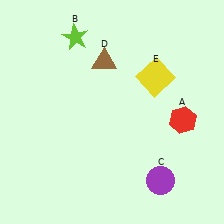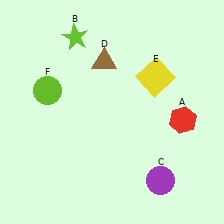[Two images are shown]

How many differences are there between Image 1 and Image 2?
There is 1 difference between the two images.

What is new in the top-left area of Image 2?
A lime circle (F) was added in the top-left area of Image 2.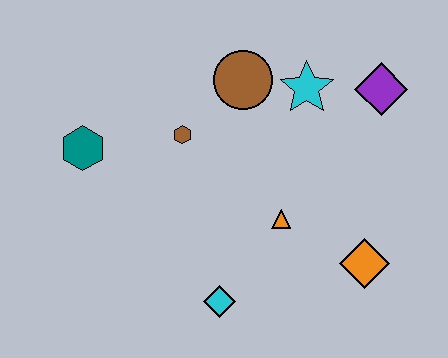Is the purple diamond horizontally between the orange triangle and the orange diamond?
No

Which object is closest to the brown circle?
The cyan star is closest to the brown circle.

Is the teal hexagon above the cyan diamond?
Yes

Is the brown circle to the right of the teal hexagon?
Yes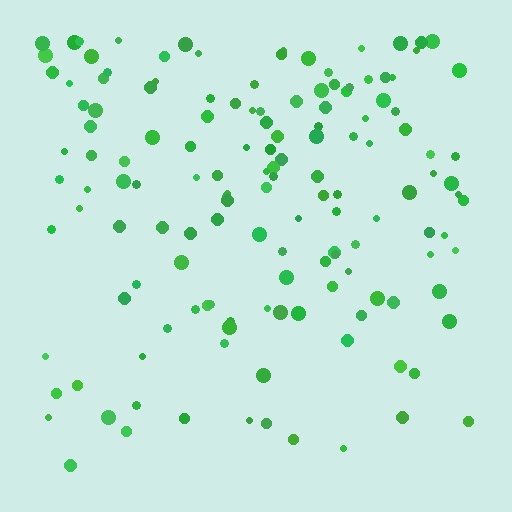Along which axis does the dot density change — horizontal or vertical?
Vertical.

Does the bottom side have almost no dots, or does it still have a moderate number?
Still a moderate number, just noticeably fewer than the top.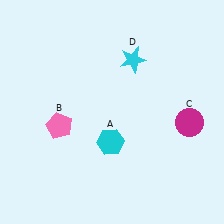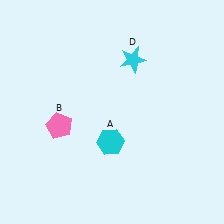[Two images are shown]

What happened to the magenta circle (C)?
The magenta circle (C) was removed in Image 2. It was in the bottom-right area of Image 1.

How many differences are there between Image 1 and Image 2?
There is 1 difference between the two images.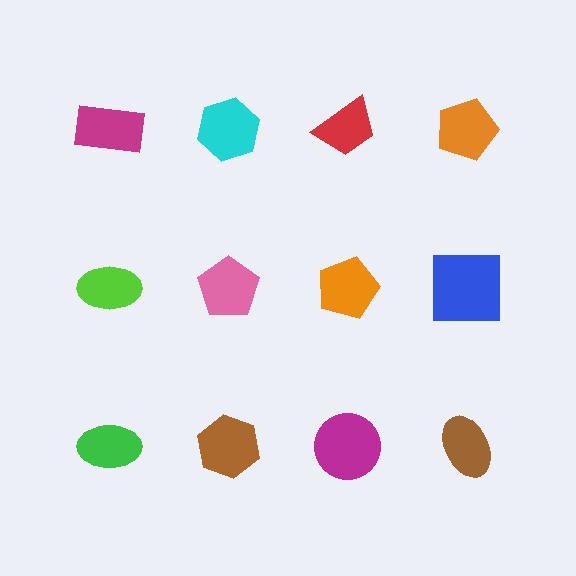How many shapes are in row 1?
4 shapes.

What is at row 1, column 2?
A cyan hexagon.